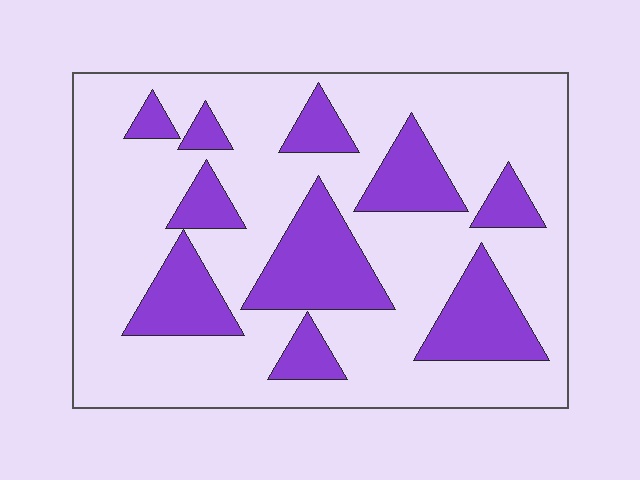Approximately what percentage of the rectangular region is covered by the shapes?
Approximately 25%.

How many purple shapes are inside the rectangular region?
10.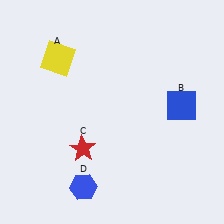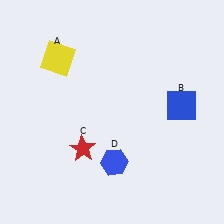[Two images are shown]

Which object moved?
The blue hexagon (D) moved right.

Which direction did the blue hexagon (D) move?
The blue hexagon (D) moved right.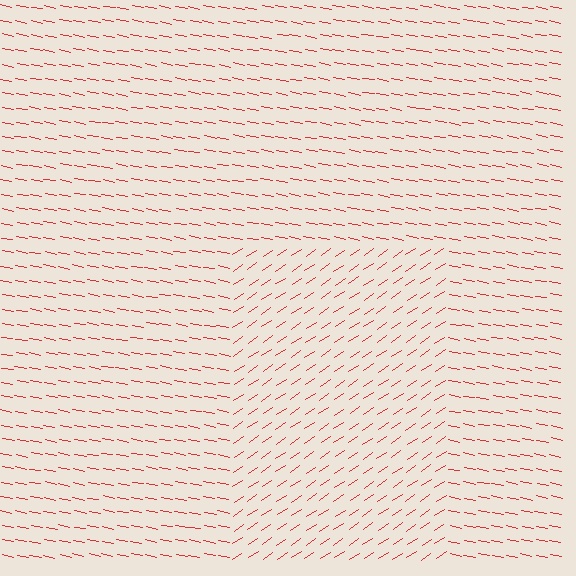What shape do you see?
I see a rectangle.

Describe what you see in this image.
The image is filled with small red line segments. A rectangle region in the image has lines oriented differently from the surrounding lines, creating a visible texture boundary.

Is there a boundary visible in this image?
Yes, there is a texture boundary formed by a change in line orientation.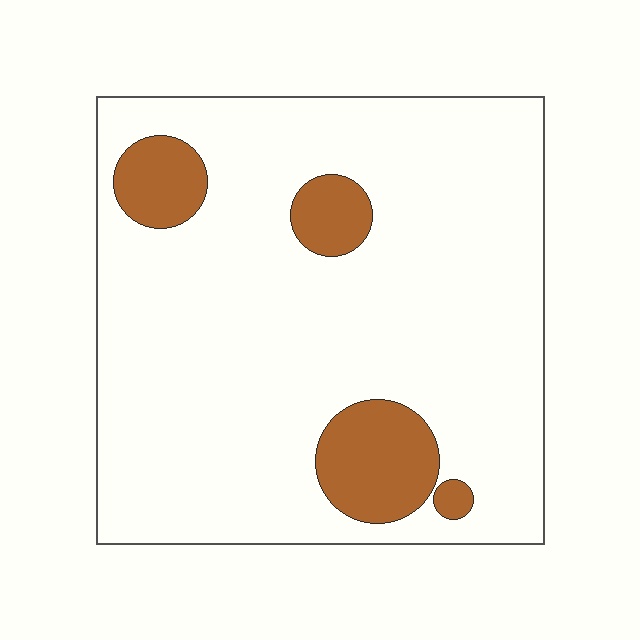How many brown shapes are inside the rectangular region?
4.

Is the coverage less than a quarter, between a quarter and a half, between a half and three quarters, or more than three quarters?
Less than a quarter.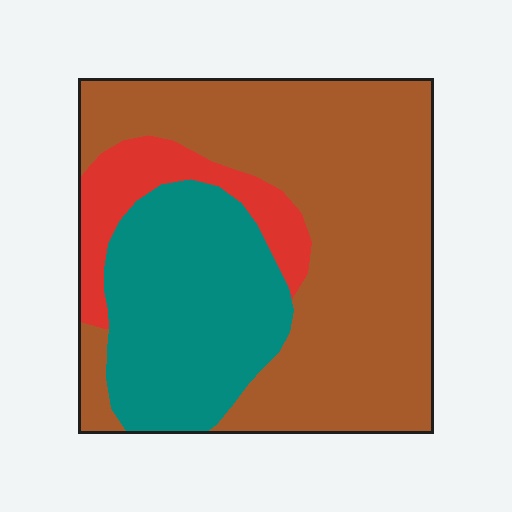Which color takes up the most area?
Brown, at roughly 60%.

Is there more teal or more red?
Teal.